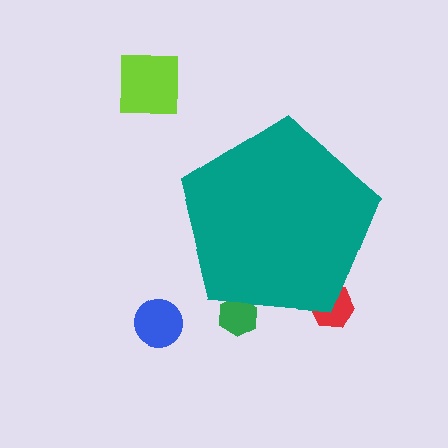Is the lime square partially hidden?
No, the lime square is fully visible.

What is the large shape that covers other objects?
A teal pentagon.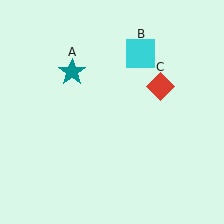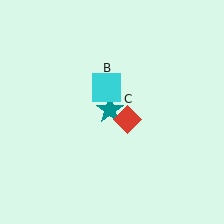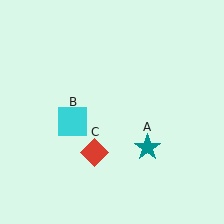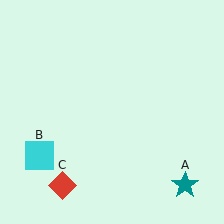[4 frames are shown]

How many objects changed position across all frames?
3 objects changed position: teal star (object A), cyan square (object B), red diamond (object C).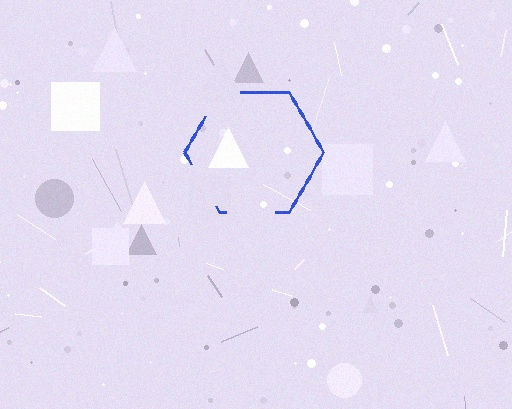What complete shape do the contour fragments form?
The contour fragments form a hexagon.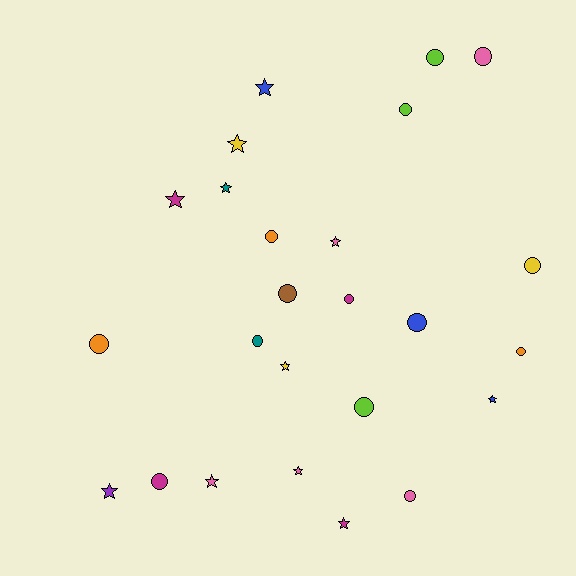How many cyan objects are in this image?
There are no cyan objects.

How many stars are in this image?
There are 11 stars.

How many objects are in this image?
There are 25 objects.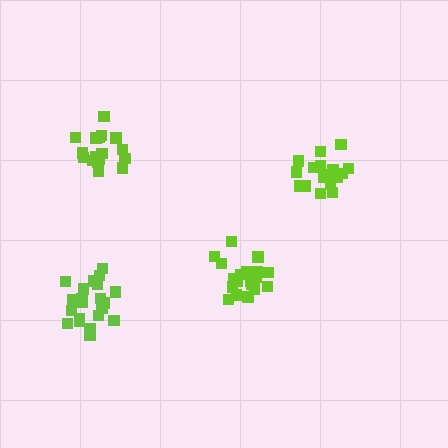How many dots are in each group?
Group 1: 20 dots, Group 2: 17 dots, Group 3: 17 dots, Group 4: 21 dots (75 total).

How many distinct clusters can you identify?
There are 4 distinct clusters.